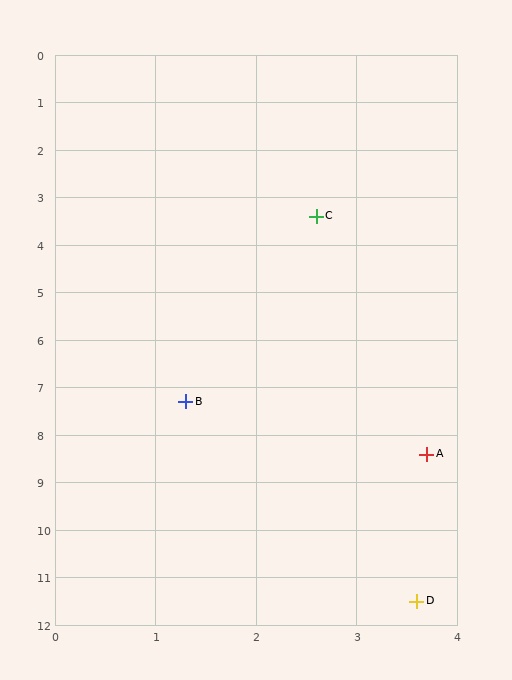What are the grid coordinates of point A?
Point A is at approximately (3.7, 8.4).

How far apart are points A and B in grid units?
Points A and B are about 2.6 grid units apart.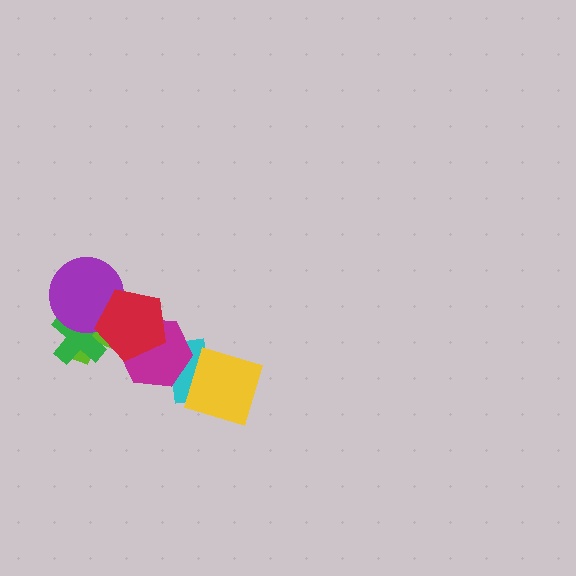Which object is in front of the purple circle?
The red pentagon is in front of the purple circle.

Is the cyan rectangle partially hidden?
Yes, it is partially covered by another shape.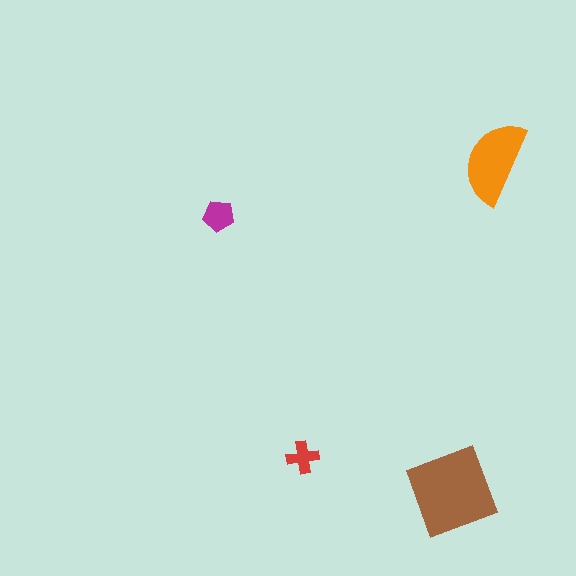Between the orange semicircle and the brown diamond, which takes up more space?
The brown diamond.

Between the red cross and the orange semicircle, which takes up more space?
The orange semicircle.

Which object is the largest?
The brown diamond.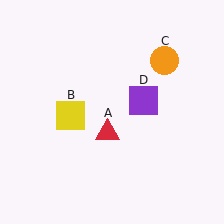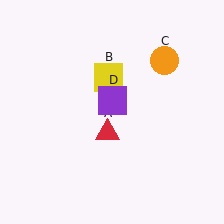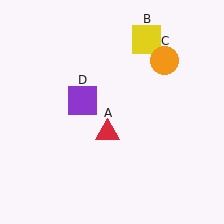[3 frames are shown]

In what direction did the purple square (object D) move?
The purple square (object D) moved left.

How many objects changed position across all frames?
2 objects changed position: yellow square (object B), purple square (object D).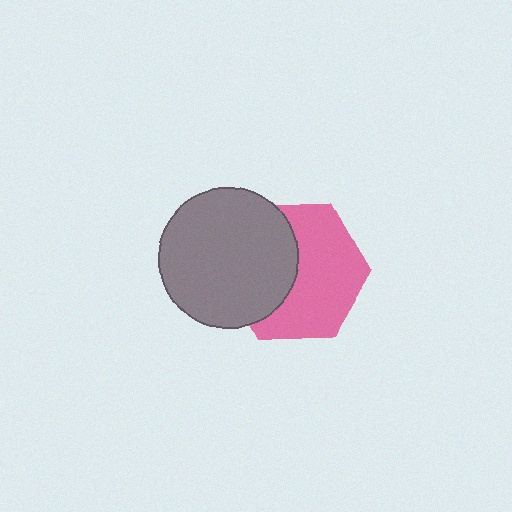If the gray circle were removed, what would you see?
You would see the complete pink hexagon.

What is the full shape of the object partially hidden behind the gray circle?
The partially hidden object is a pink hexagon.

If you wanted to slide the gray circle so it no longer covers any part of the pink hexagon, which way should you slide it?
Slide it left — that is the most direct way to separate the two shapes.